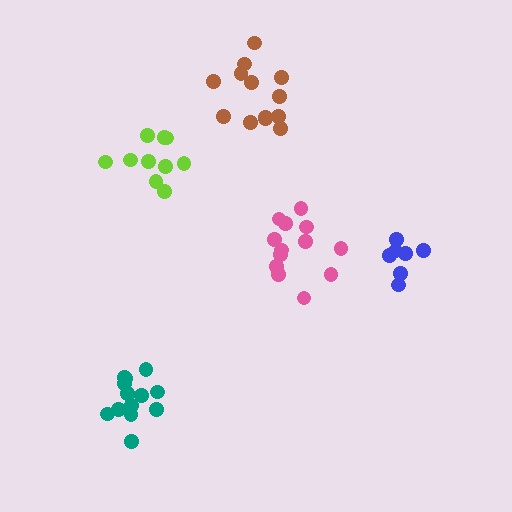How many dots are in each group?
Group 1: 13 dots, Group 2: 10 dots, Group 3: 13 dots, Group 4: 7 dots, Group 5: 13 dots (56 total).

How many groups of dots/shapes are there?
There are 5 groups.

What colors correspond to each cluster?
The clusters are colored: pink, lime, teal, blue, brown.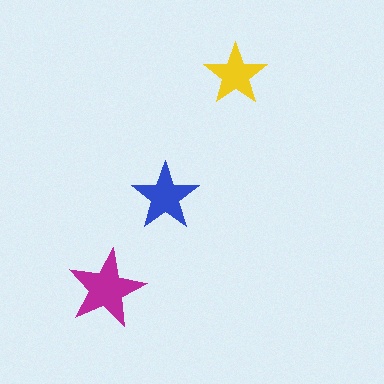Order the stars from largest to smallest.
the magenta one, the blue one, the yellow one.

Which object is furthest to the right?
The yellow star is rightmost.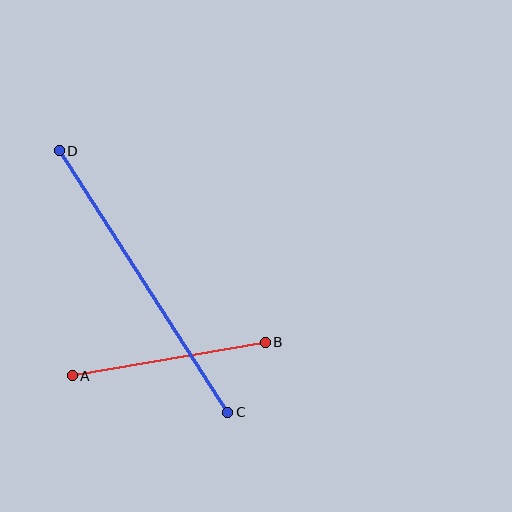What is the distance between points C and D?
The distance is approximately 311 pixels.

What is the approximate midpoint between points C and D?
The midpoint is at approximately (143, 282) pixels.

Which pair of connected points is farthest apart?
Points C and D are farthest apart.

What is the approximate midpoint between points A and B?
The midpoint is at approximately (169, 359) pixels.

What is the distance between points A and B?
The distance is approximately 196 pixels.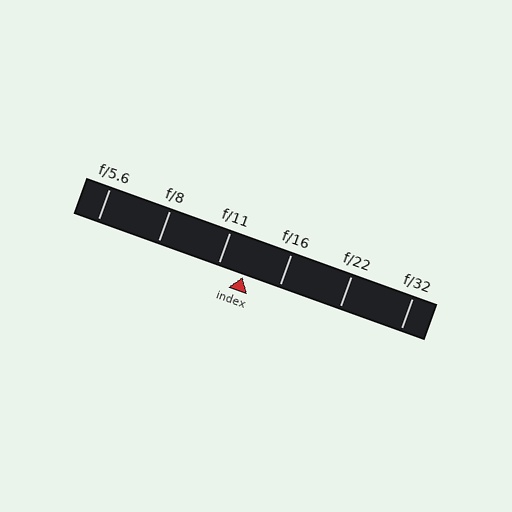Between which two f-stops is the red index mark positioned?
The index mark is between f/11 and f/16.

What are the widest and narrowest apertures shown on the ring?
The widest aperture shown is f/5.6 and the narrowest is f/32.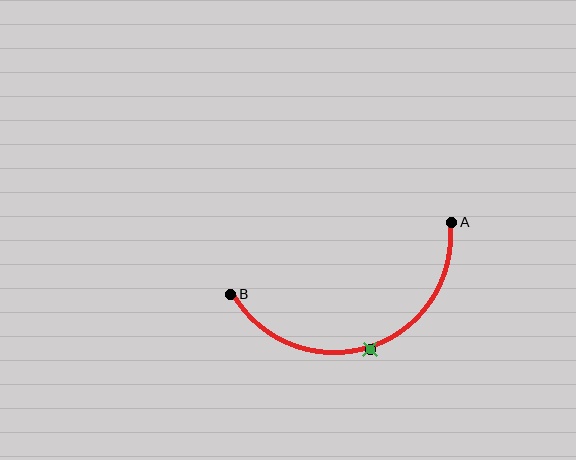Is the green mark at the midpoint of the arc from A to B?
Yes. The green mark lies on the arc at equal arc-length from both A and B — it is the arc midpoint.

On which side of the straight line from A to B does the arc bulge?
The arc bulges below the straight line connecting A and B.